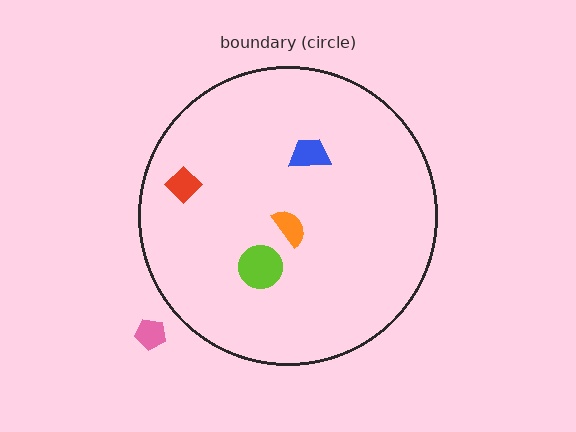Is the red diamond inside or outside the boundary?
Inside.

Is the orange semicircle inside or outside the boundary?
Inside.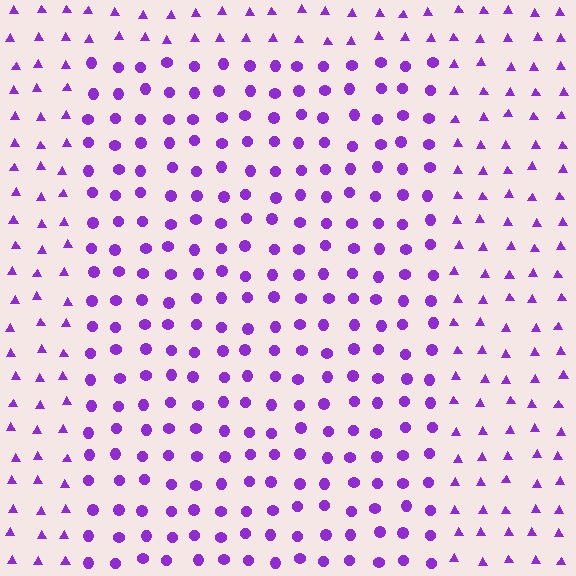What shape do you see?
I see a rectangle.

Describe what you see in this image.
The image is filled with small purple elements arranged in a uniform grid. A rectangle-shaped region contains circles, while the surrounding area contains triangles. The boundary is defined purely by the change in element shape.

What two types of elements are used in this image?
The image uses circles inside the rectangle region and triangles outside it.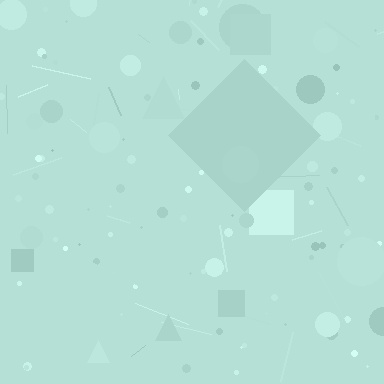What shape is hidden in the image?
A diamond is hidden in the image.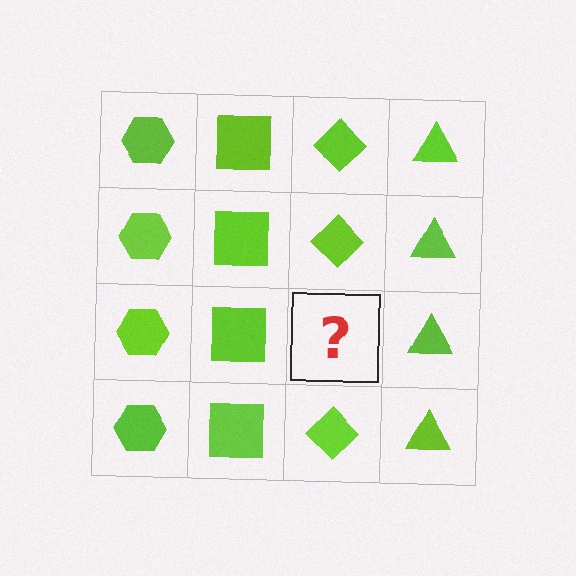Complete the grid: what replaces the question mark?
The question mark should be replaced with a lime diamond.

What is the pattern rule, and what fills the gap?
The rule is that each column has a consistent shape. The gap should be filled with a lime diamond.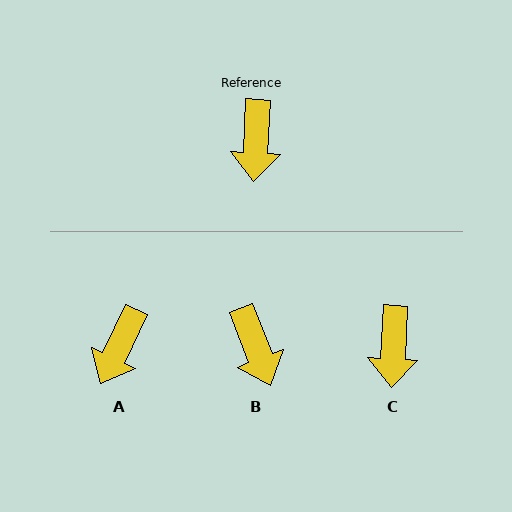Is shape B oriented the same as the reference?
No, it is off by about 24 degrees.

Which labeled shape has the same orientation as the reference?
C.